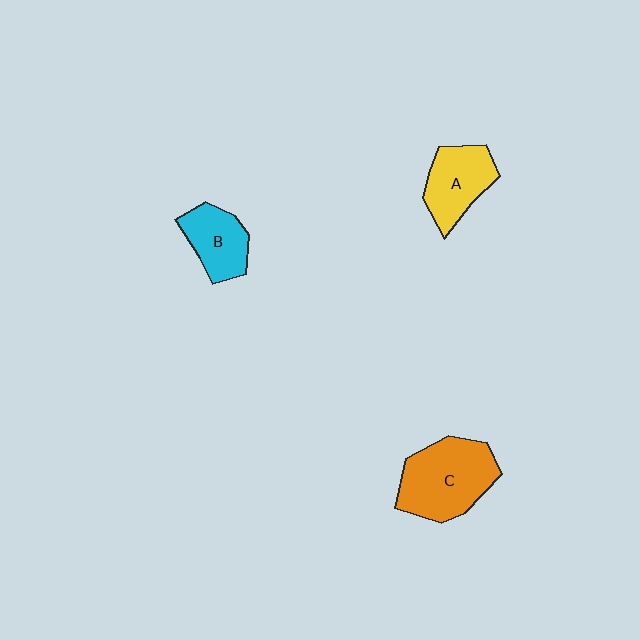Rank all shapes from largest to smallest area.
From largest to smallest: C (orange), A (yellow), B (cyan).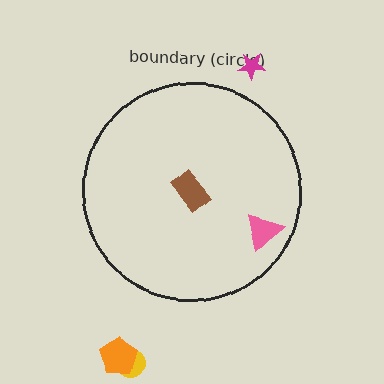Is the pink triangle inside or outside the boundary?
Inside.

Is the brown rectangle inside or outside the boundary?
Inside.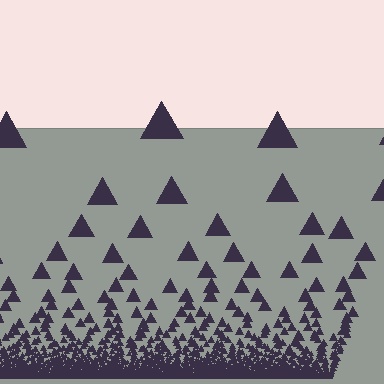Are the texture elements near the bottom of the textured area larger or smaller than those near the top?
Smaller. The gradient is inverted — elements near the bottom are smaller and denser.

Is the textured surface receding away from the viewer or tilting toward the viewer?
The surface appears to tilt toward the viewer. Texture elements get larger and sparser toward the top.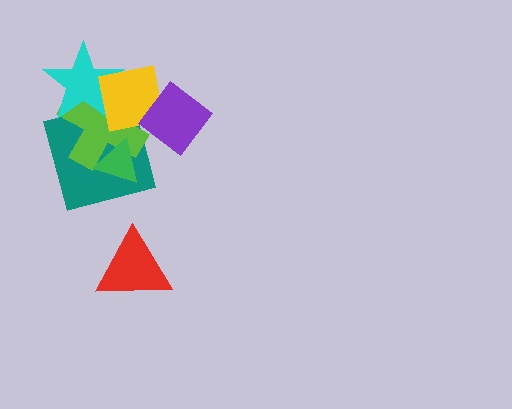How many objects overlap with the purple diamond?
2 objects overlap with the purple diamond.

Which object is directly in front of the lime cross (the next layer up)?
The green triangle is directly in front of the lime cross.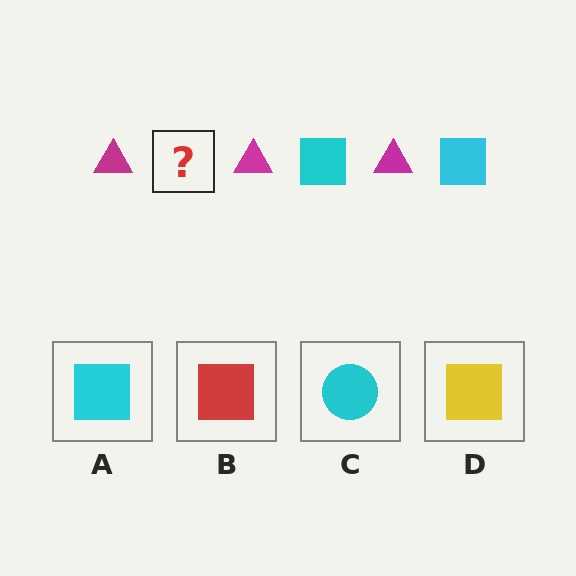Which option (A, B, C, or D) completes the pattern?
A.